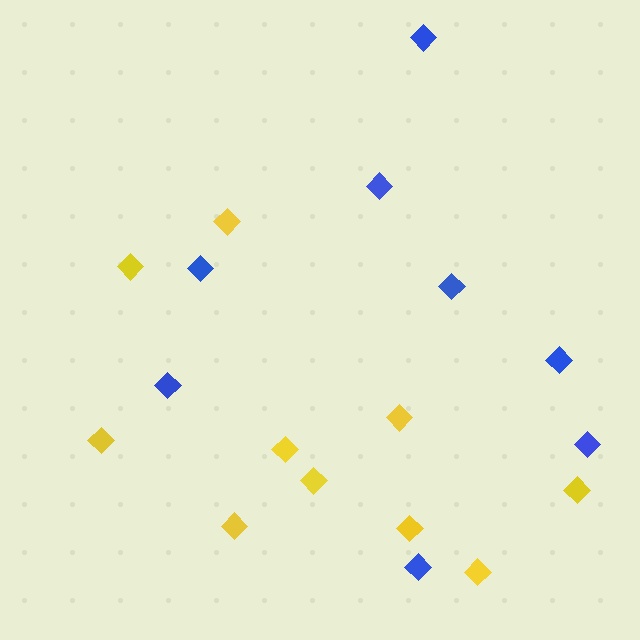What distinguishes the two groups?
There are 2 groups: one group of yellow diamonds (10) and one group of blue diamonds (8).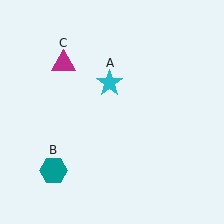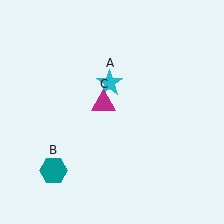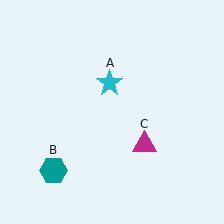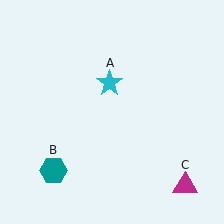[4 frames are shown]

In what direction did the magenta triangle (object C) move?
The magenta triangle (object C) moved down and to the right.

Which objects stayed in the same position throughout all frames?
Cyan star (object A) and teal hexagon (object B) remained stationary.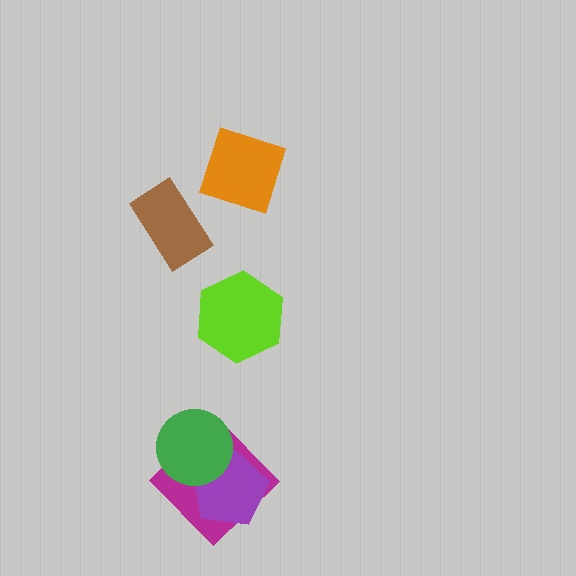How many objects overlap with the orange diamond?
0 objects overlap with the orange diamond.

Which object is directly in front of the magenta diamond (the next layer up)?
The purple pentagon is directly in front of the magenta diamond.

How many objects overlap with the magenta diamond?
2 objects overlap with the magenta diamond.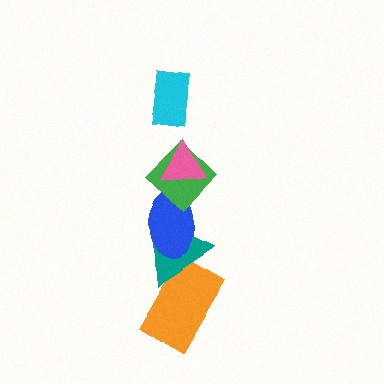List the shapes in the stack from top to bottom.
From top to bottom: the cyan rectangle, the pink triangle, the green diamond, the blue ellipse, the teal triangle, the orange rectangle.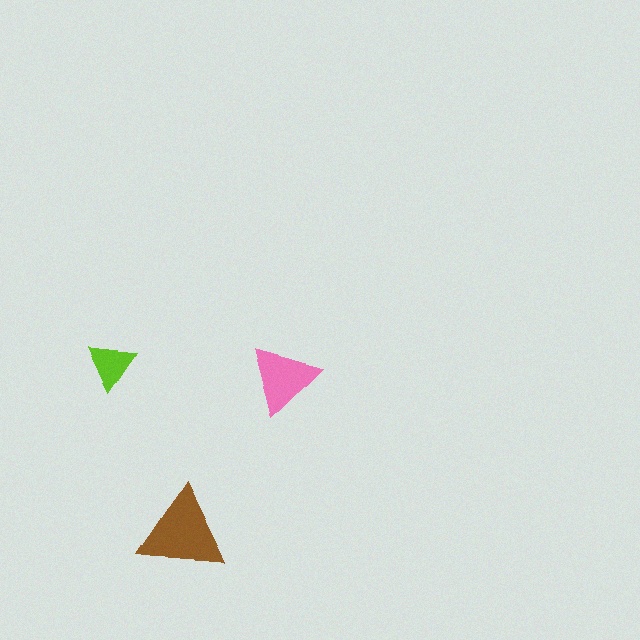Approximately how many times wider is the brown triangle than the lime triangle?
About 2 times wider.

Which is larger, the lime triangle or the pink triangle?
The pink one.